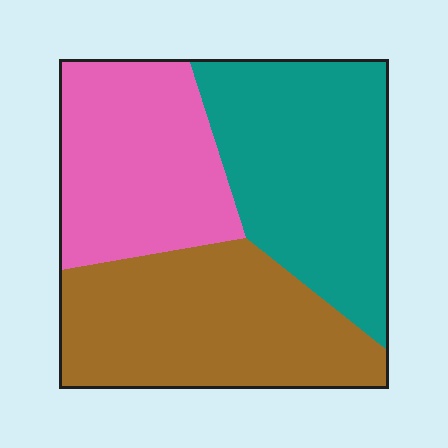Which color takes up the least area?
Pink, at roughly 30%.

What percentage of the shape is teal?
Teal takes up about three eighths (3/8) of the shape.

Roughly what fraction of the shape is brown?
Brown takes up between a third and a half of the shape.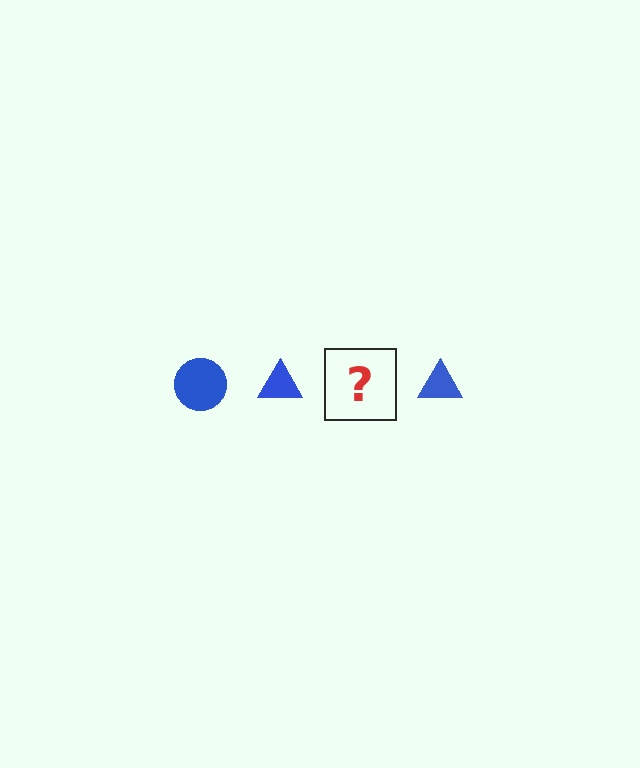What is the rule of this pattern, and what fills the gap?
The rule is that the pattern cycles through circle, triangle shapes in blue. The gap should be filled with a blue circle.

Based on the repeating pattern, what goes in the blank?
The blank should be a blue circle.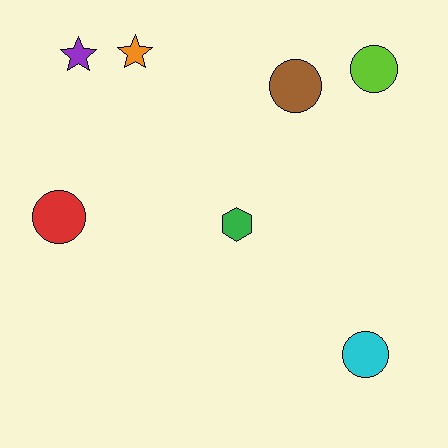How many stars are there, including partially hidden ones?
There are 2 stars.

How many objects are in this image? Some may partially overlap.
There are 7 objects.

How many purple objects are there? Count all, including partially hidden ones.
There is 1 purple object.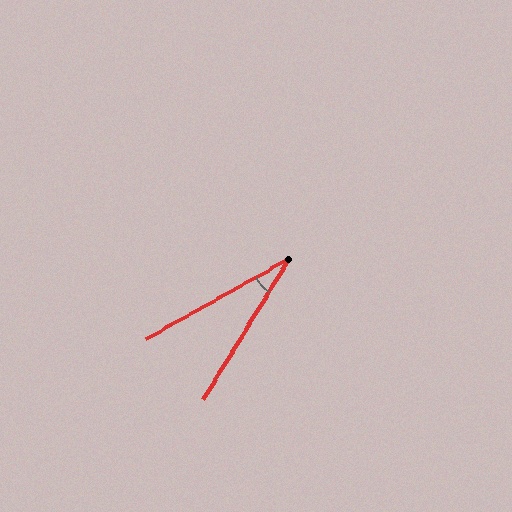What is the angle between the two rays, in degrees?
Approximately 29 degrees.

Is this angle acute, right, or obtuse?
It is acute.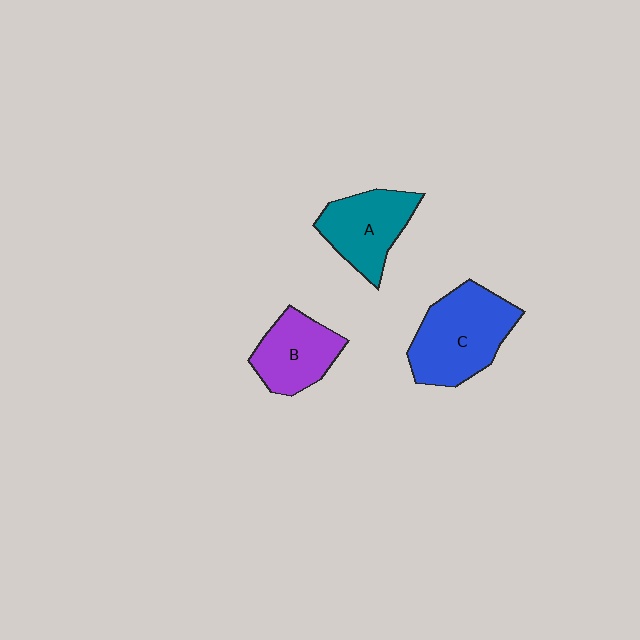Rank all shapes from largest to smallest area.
From largest to smallest: C (blue), A (teal), B (purple).